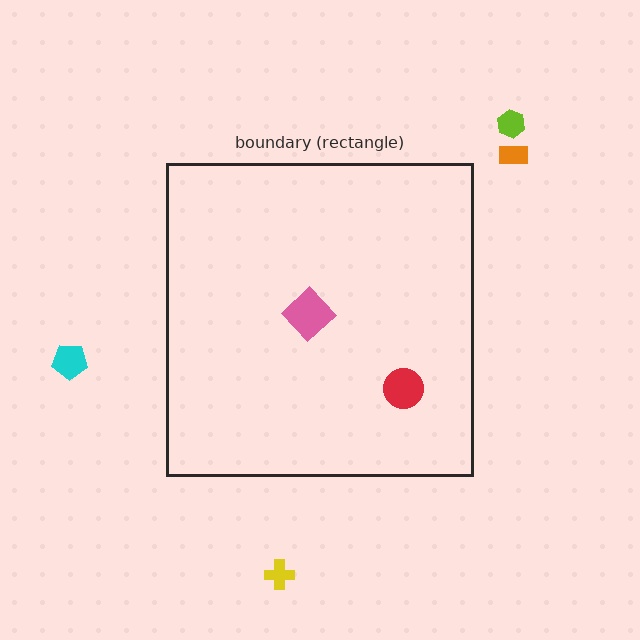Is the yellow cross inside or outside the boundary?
Outside.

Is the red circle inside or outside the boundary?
Inside.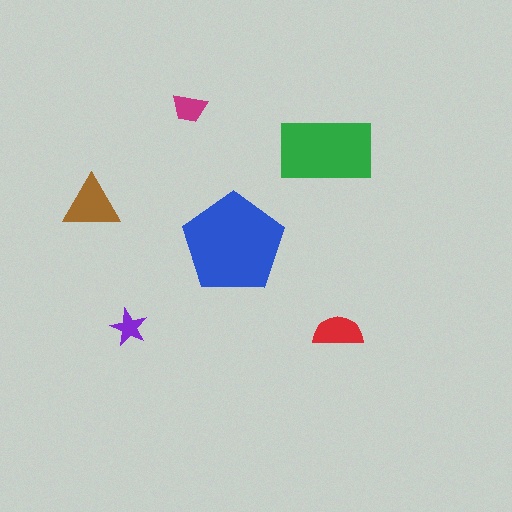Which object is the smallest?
The purple star.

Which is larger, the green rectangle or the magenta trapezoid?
The green rectangle.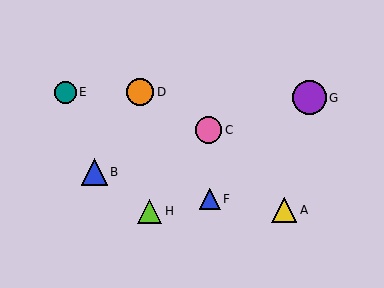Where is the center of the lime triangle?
The center of the lime triangle is at (150, 211).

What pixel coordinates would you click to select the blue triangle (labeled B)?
Click at (94, 172) to select the blue triangle B.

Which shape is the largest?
The purple circle (labeled G) is the largest.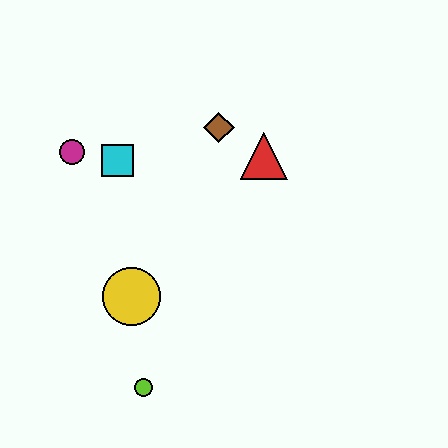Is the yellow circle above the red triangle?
No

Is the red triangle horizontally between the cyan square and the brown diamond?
No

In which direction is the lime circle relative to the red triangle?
The lime circle is below the red triangle.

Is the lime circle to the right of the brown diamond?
No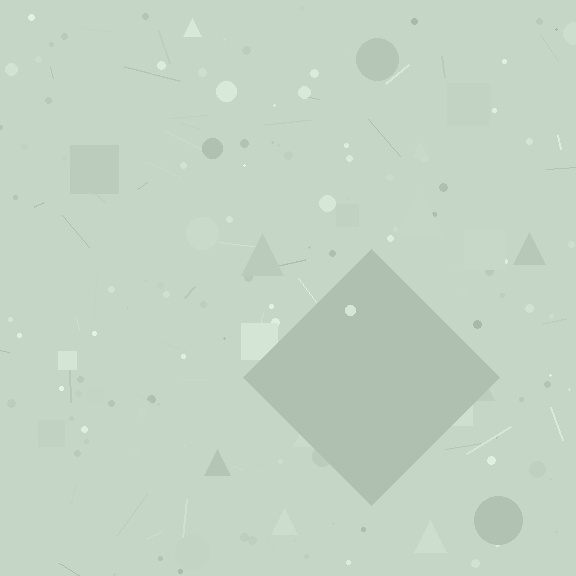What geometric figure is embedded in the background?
A diamond is embedded in the background.